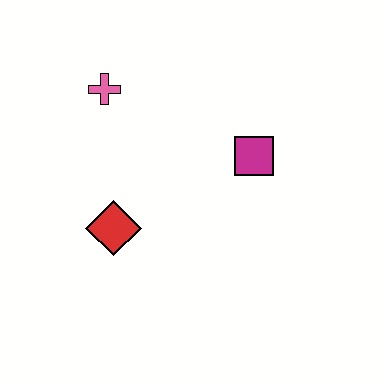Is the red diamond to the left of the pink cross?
No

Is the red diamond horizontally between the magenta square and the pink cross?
Yes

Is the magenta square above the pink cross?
No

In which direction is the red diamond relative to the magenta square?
The red diamond is to the left of the magenta square.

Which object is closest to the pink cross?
The red diamond is closest to the pink cross.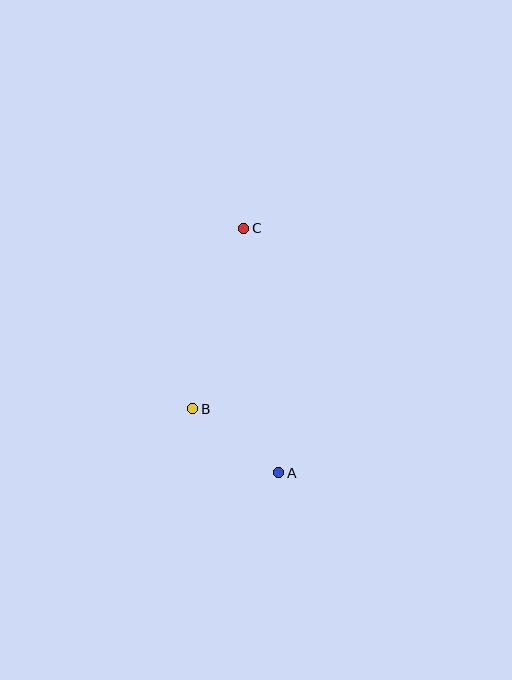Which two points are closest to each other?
Points A and B are closest to each other.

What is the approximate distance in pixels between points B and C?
The distance between B and C is approximately 187 pixels.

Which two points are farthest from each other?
Points A and C are farthest from each other.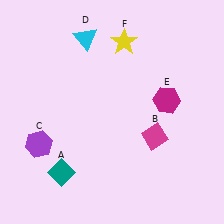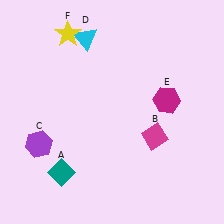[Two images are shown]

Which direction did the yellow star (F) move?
The yellow star (F) moved left.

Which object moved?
The yellow star (F) moved left.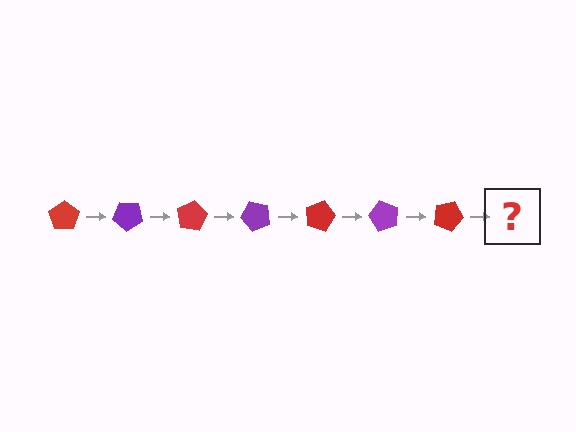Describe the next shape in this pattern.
It should be a purple pentagon, rotated 280 degrees from the start.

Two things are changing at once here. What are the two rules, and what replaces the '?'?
The two rules are that it rotates 40 degrees each step and the color cycles through red and purple. The '?' should be a purple pentagon, rotated 280 degrees from the start.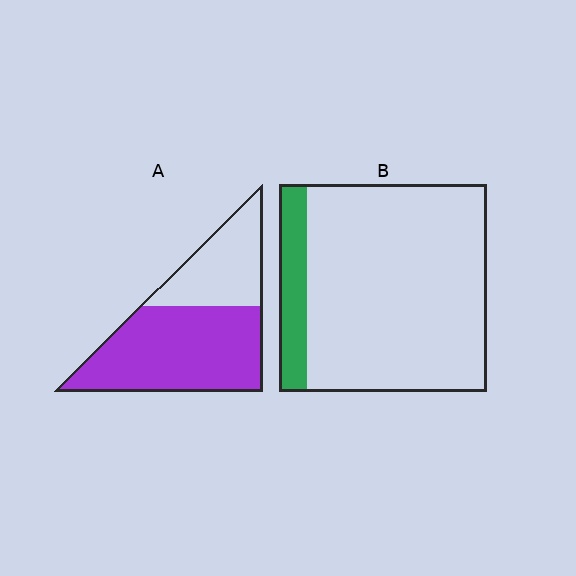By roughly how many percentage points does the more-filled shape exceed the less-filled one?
By roughly 50 percentage points (A over B).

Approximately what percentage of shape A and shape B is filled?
A is approximately 65% and B is approximately 15%.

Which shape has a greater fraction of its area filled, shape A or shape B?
Shape A.